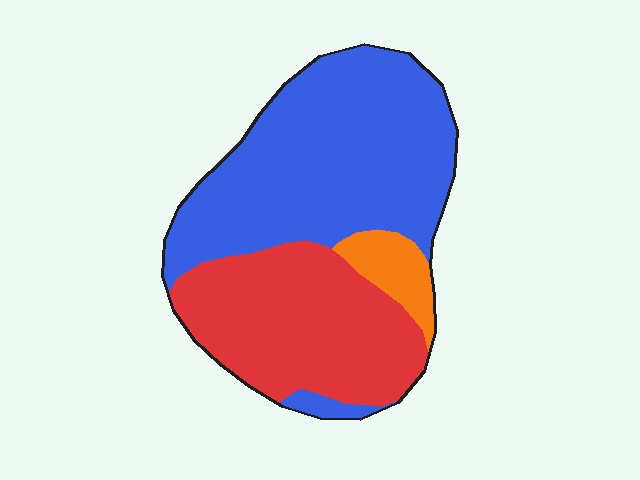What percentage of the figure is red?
Red covers about 35% of the figure.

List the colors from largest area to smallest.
From largest to smallest: blue, red, orange.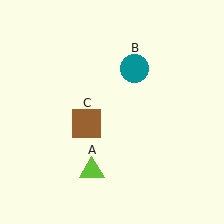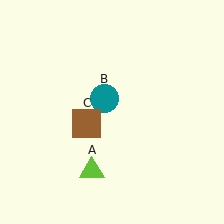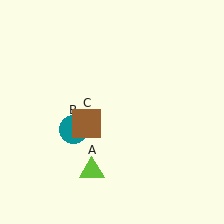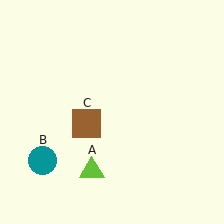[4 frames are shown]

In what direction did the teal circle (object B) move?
The teal circle (object B) moved down and to the left.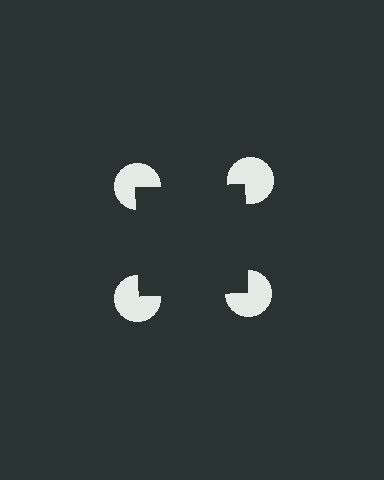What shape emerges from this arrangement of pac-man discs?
An illusory square — its edges are inferred from the aligned wedge cuts in the pac-man discs, not physically drawn.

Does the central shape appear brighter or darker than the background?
It typically appears slightly darker than the background, even though no actual brightness change is drawn.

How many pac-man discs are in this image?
There are 4 — one at each vertex of the illusory square.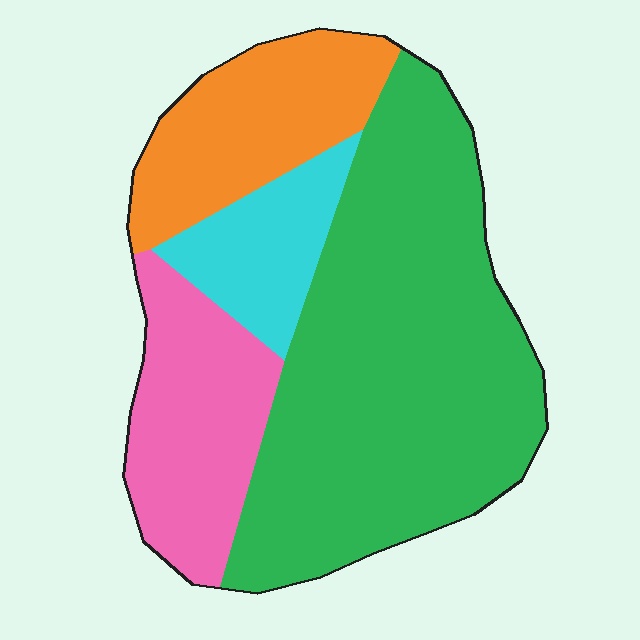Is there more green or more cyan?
Green.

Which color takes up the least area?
Cyan, at roughly 10%.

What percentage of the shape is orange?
Orange covers about 15% of the shape.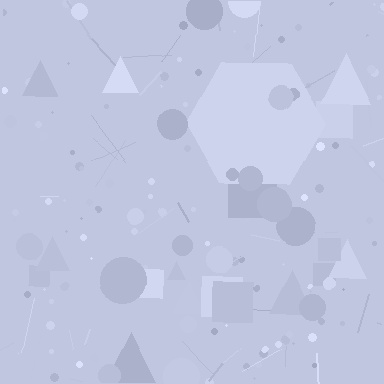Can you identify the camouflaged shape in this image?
The camouflaged shape is a hexagon.